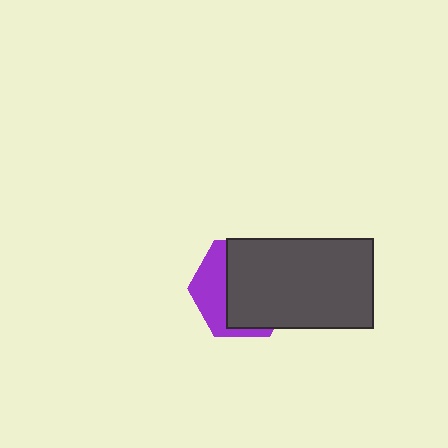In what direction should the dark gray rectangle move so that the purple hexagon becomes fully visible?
The dark gray rectangle should move right. That is the shortest direction to clear the overlap and leave the purple hexagon fully visible.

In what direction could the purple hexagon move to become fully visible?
The purple hexagon could move left. That would shift it out from behind the dark gray rectangle entirely.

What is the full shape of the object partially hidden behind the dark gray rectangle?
The partially hidden object is a purple hexagon.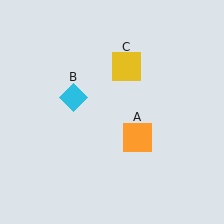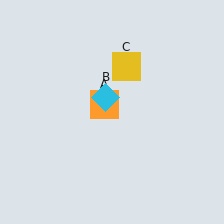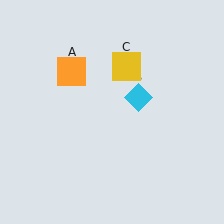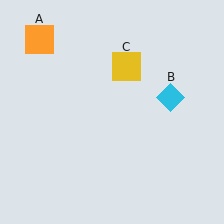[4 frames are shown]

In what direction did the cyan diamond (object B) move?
The cyan diamond (object B) moved right.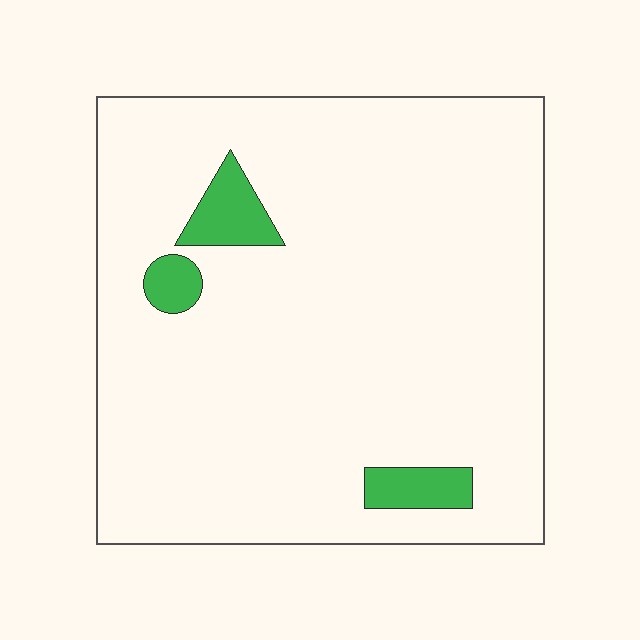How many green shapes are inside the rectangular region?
3.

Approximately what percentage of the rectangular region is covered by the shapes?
Approximately 5%.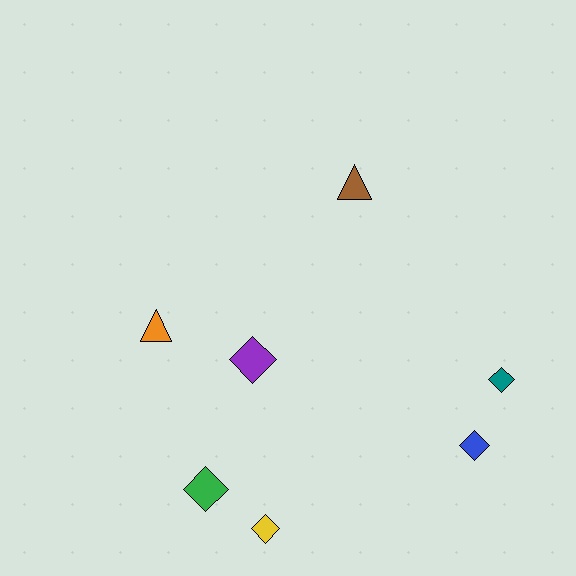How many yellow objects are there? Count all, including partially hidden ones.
There is 1 yellow object.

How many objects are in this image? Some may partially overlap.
There are 7 objects.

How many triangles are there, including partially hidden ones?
There are 2 triangles.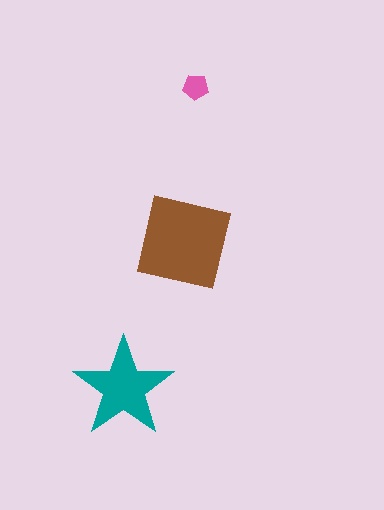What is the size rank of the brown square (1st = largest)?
1st.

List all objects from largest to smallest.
The brown square, the teal star, the pink pentagon.